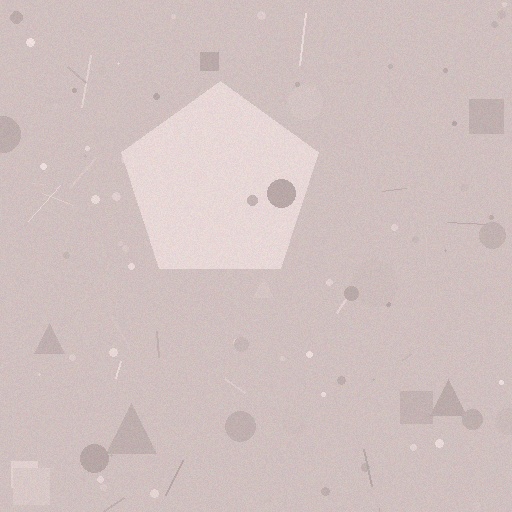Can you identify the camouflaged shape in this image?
The camouflaged shape is a pentagon.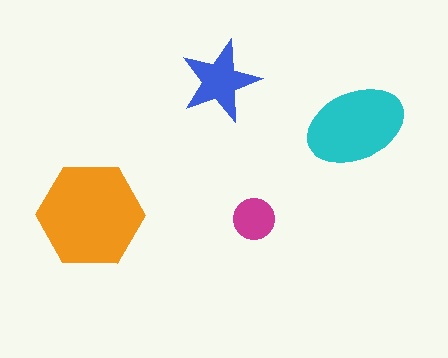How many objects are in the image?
There are 4 objects in the image.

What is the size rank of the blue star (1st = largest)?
3rd.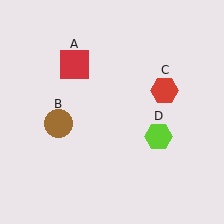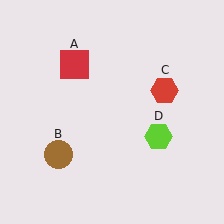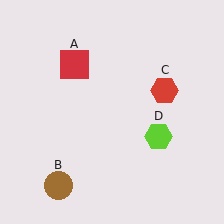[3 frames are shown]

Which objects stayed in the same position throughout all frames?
Red square (object A) and red hexagon (object C) and lime hexagon (object D) remained stationary.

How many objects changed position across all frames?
1 object changed position: brown circle (object B).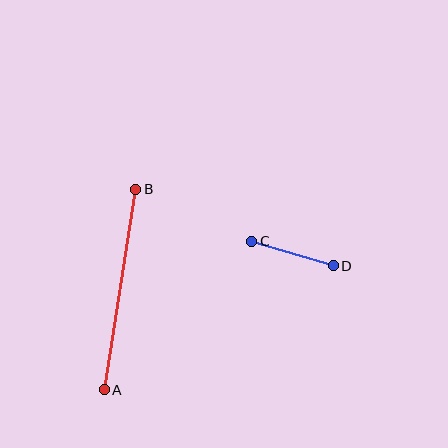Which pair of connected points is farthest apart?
Points A and B are farthest apart.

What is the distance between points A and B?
The distance is approximately 203 pixels.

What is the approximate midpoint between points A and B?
The midpoint is at approximately (120, 290) pixels.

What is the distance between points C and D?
The distance is approximately 85 pixels.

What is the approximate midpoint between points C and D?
The midpoint is at approximately (293, 253) pixels.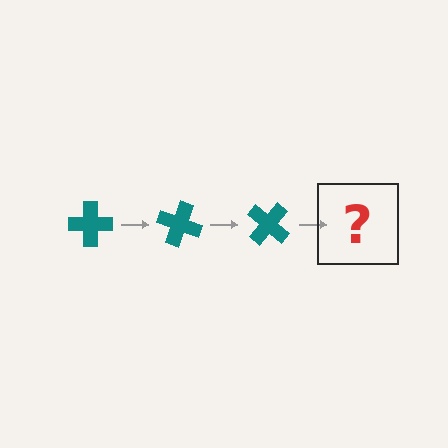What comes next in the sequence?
The next element should be a teal cross rotated 60 degrees.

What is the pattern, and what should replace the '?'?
The pattern is that the cross rotates 20 degrees each step. The '?' should be a teal cross rotated 60 degrees.